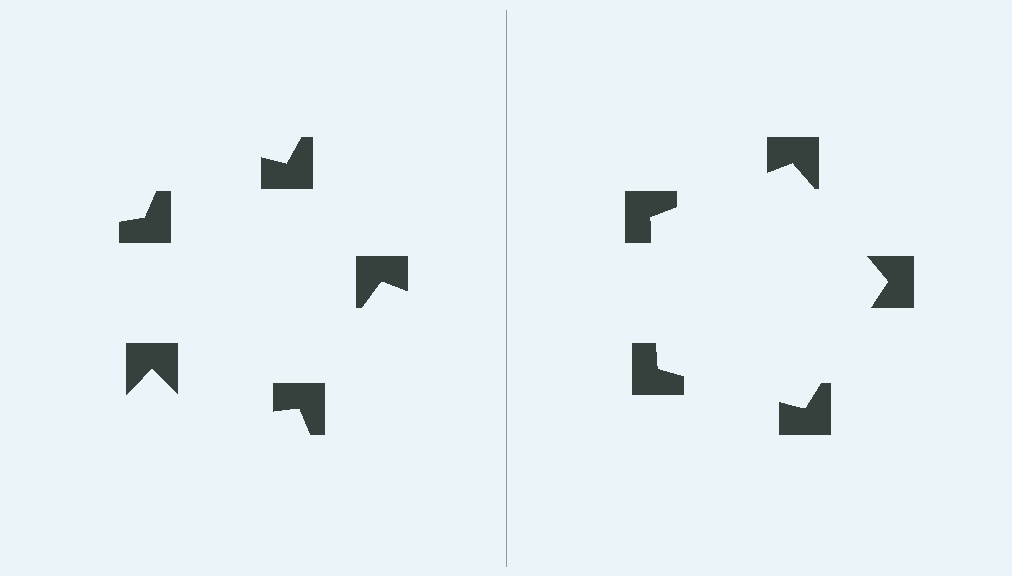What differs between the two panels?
The notched squares are positioned identically on both sides; only the wedge orientations differ. On the right they align to a pentagon; on the left they are misaligned.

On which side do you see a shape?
An illusory pentagon appears on the right side. On the left side the wedge cuts are rotated, so no coherent shape forms.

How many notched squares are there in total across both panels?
10 — 5 on each side.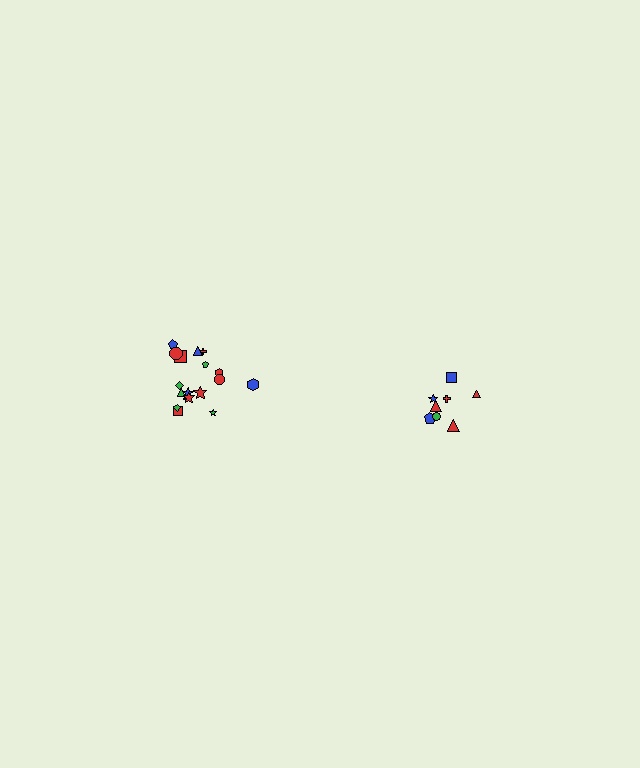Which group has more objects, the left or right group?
The left group.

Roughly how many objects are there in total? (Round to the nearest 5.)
Roughly 25 objects in total.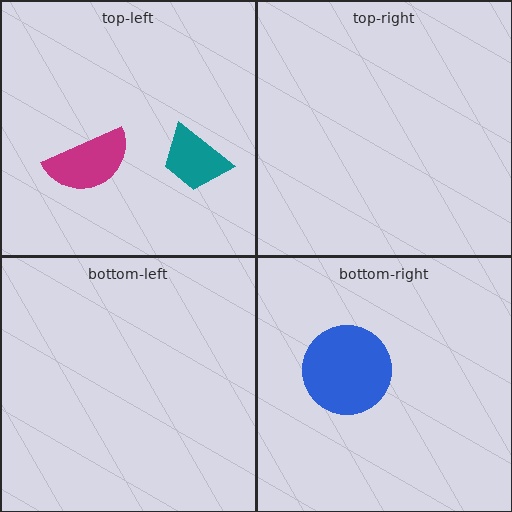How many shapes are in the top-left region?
2.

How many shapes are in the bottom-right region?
1.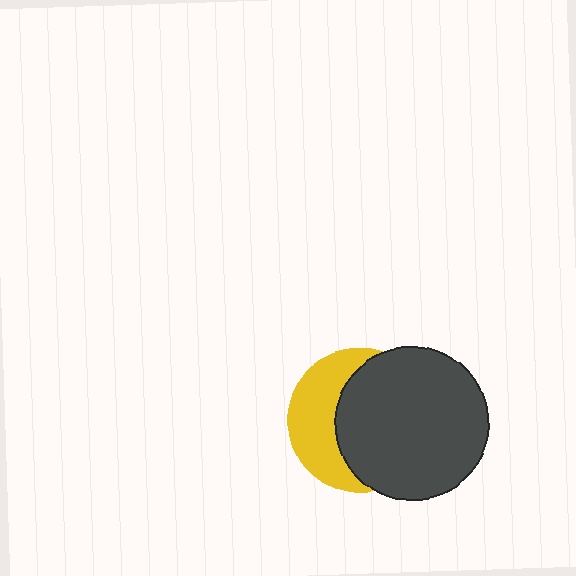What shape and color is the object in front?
The object in front is a dark gray circle.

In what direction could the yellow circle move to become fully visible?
The yellow circle could move left. That would shift it out from behind the dark gray circle entirely.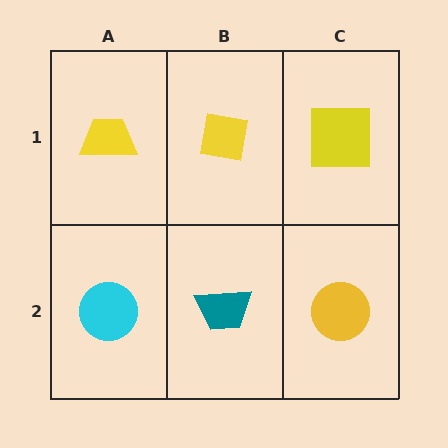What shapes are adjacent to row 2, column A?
A yellow trapezoid (row 1, column A), a teal trapezoid (row 2, column B).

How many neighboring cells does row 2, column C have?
2.